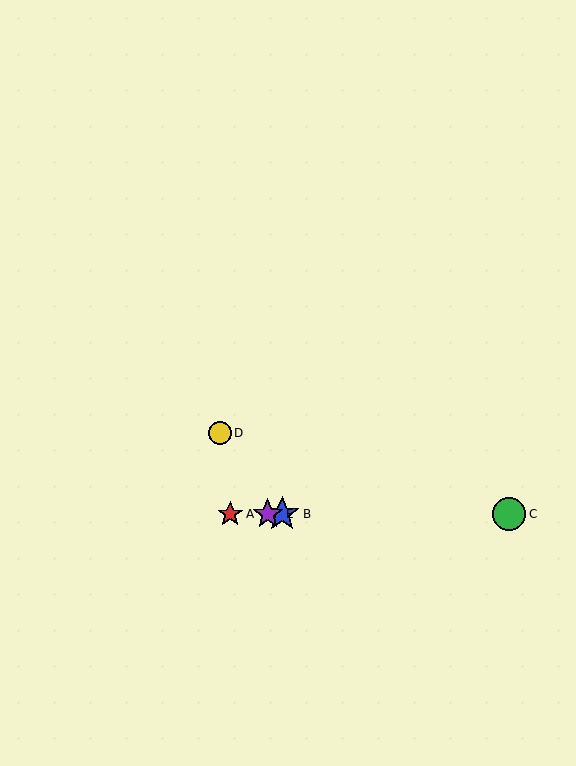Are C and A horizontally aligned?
Yes, both are at y≈514.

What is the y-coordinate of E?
Object E is at y≈514.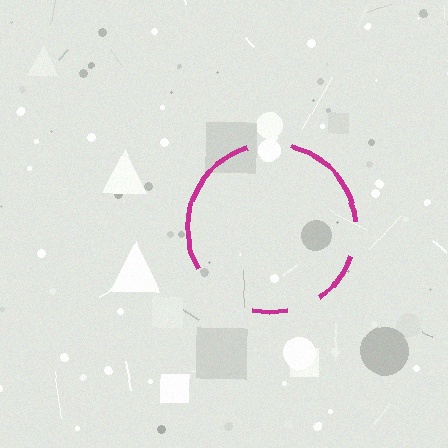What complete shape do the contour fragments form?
The contour fragments form a circle.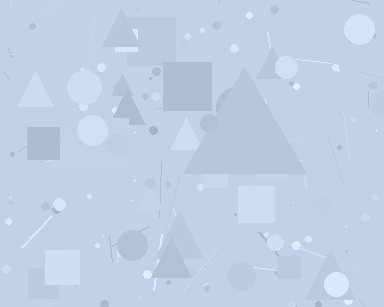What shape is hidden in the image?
A triangle is hidden in the image.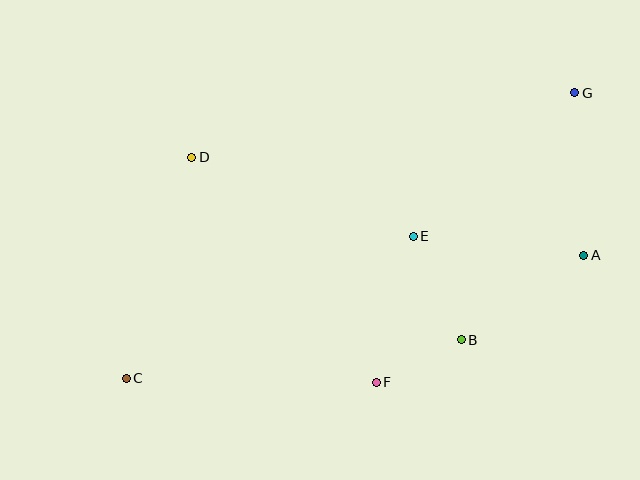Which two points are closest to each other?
Points B and F are closest to each other.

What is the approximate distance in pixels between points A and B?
The distance between A and B is approximately 149 pixels.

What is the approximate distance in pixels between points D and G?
The distance between D and G is approximately 389 pixels.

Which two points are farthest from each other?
Points C and G are farthest from each other.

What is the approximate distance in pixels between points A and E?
The distance between A and E is approximately 171 pixels.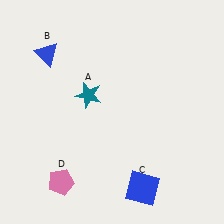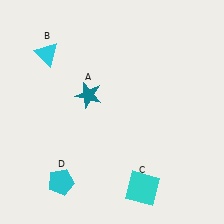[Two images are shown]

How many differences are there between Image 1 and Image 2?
There are 3 differences between the two images.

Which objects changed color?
B changed from blue to cyan. C changed from blue to cyan. D changed from pink to cyan.